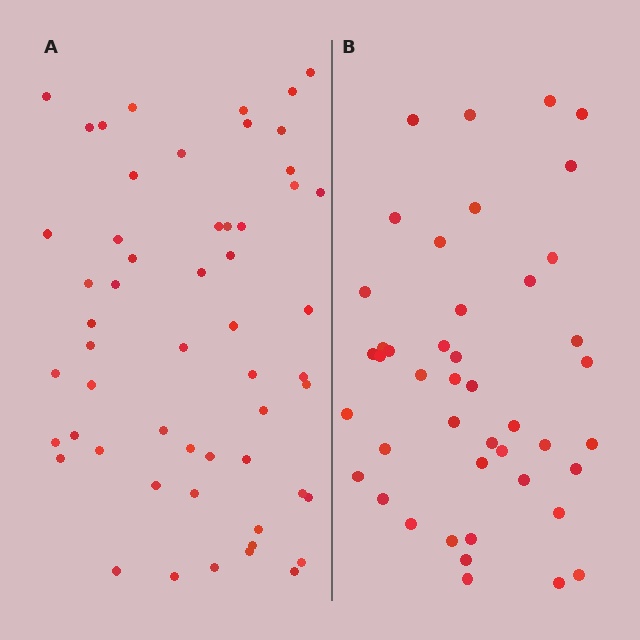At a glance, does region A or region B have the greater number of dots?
Region A (the left region) has more dots.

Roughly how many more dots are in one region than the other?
Region A has roughly 12 or so more dots than region B.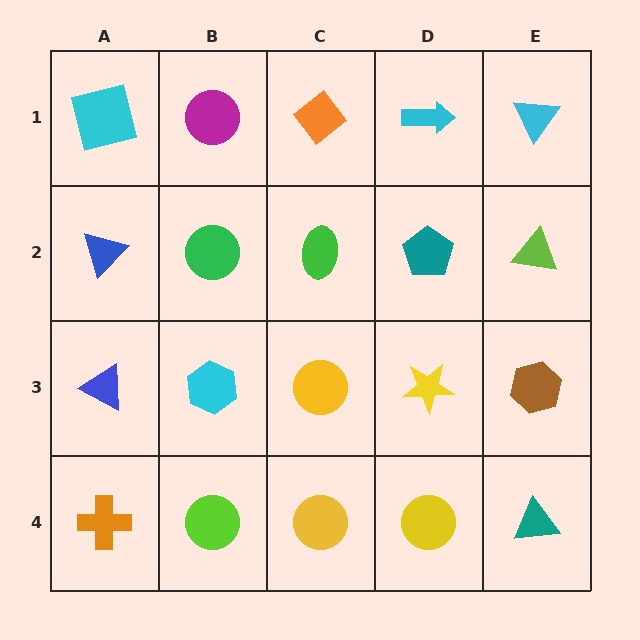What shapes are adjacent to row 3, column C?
A green ellipse (row 2, column C), a yellow circle (row 4, column C), a cyan hexagon (row 3, column B), a yellow star (row 3, column D).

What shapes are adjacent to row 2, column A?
A cyan square (row 1, column A), a blue triangle (row 3, column A), a green circle (row 2, column B).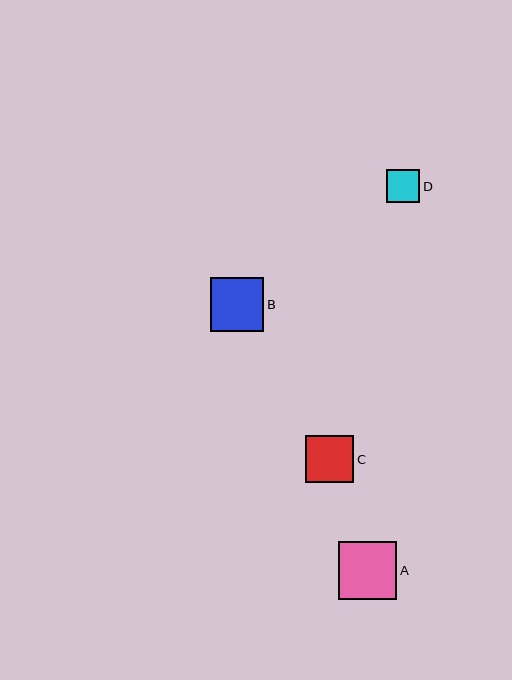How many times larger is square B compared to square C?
Square B is approximately 1.1 times the size of square C.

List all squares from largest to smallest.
From largest to smallest: A, B, C, D.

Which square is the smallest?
Square D is the smallest with a size of approximately 33 pixels.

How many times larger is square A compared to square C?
Square A is approximately 1.2 times the size of square C.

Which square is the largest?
Square A is the largest with a size of approximately 58 pixels.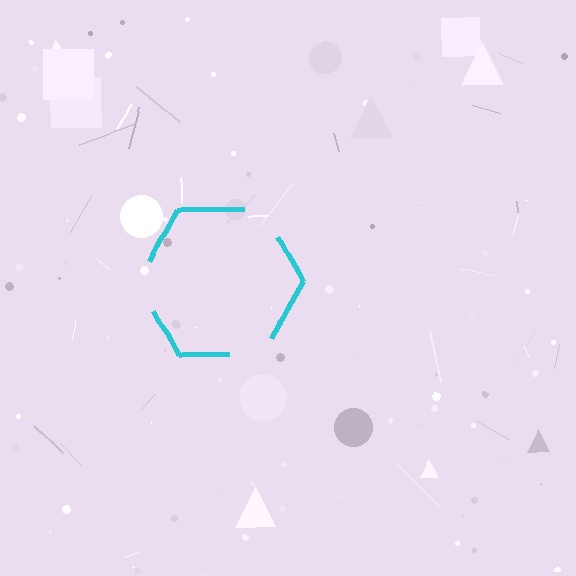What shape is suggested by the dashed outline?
The dashed outline suggests a hexagon.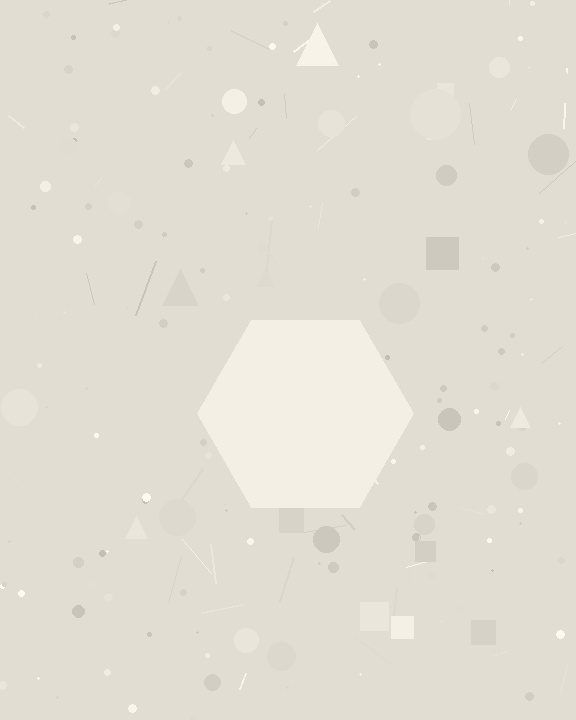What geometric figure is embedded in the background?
A hexagon is embedded in the background.